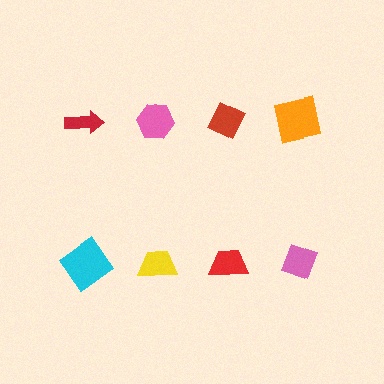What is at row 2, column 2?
A yellow trapezoid.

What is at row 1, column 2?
A pink hexagon.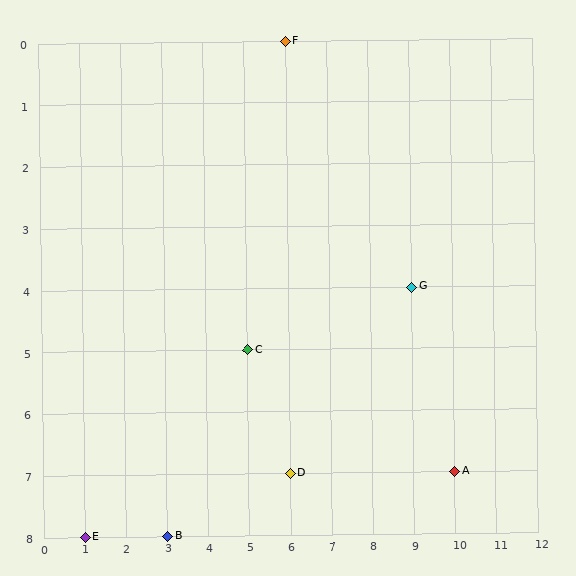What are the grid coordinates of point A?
Point A is at grid coordinates (10, 7).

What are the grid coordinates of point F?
Point F is at grid coordinates (6, 0).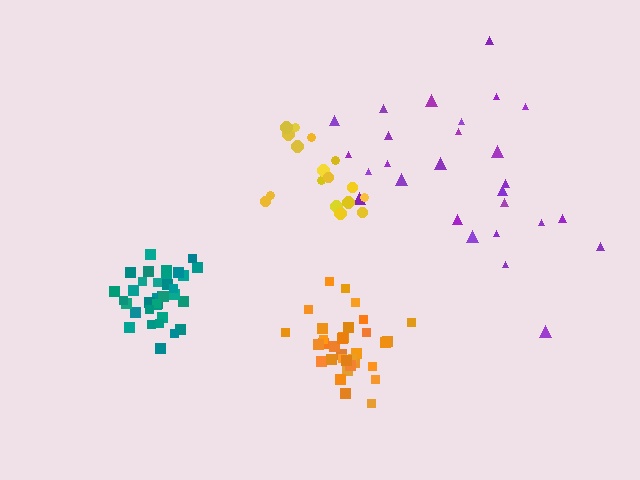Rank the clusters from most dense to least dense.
teal, orange, yellow, purple.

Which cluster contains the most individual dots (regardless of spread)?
Teal (35).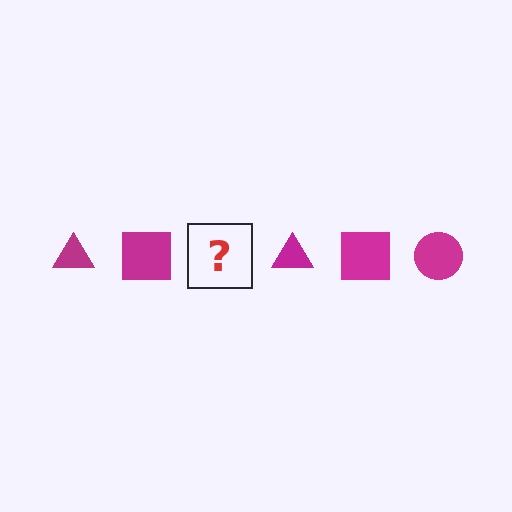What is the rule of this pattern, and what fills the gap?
The rule is that the pattern cycles through triangle, square, circle shapes in magenta. The gap should be filled with a magenta circle.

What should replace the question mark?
The question mark should be replaced with a magenta circle.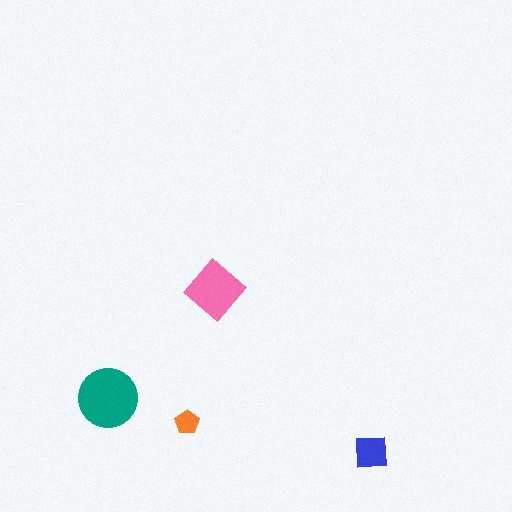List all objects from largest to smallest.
The teal circle, the pink diamond, the blue square, the orange pentagon.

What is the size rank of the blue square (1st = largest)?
3rd.